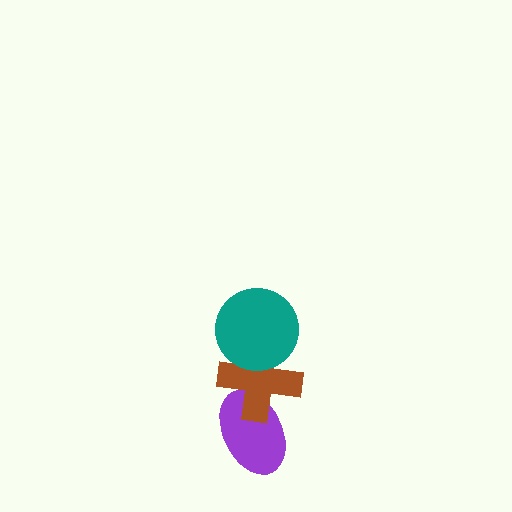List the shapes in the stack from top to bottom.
From top to bottom: the teal circle, the brown cross, the purple ellipse.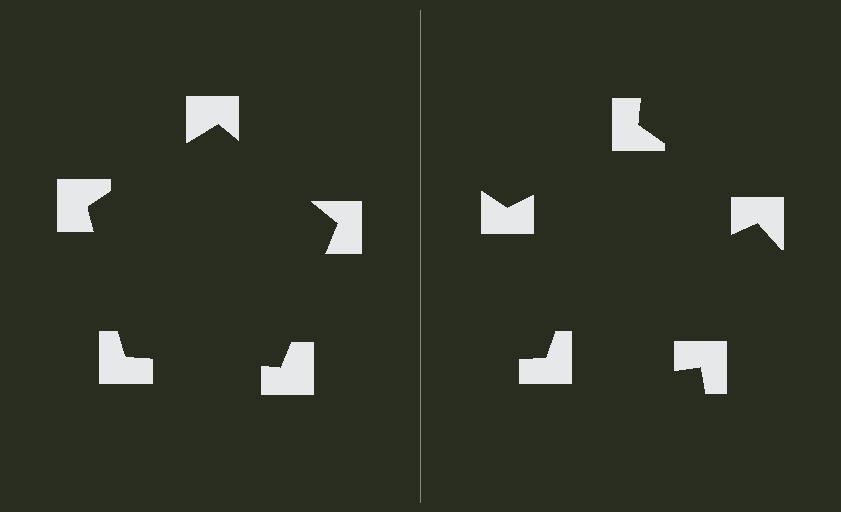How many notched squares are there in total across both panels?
10 — 5 on each side.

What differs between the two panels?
The notched squares are positioned identically on both sides; only the wedge orientations differ. On the left they align to a pentagon; on the right they are misaligned.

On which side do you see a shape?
An illusory pentagon appears on the left side. On the right side the wedge cuts are rotated, so no coherent shape forms.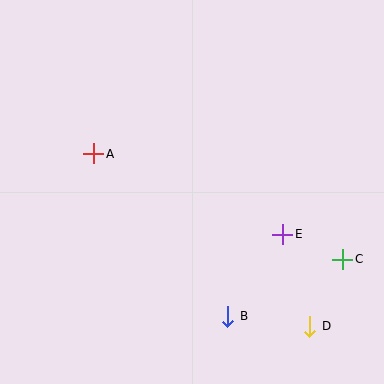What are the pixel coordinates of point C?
Point C is at (343, 259).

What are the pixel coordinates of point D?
Point D is at (310, 326).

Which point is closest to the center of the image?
Point E at (283, 234) is closest to the center.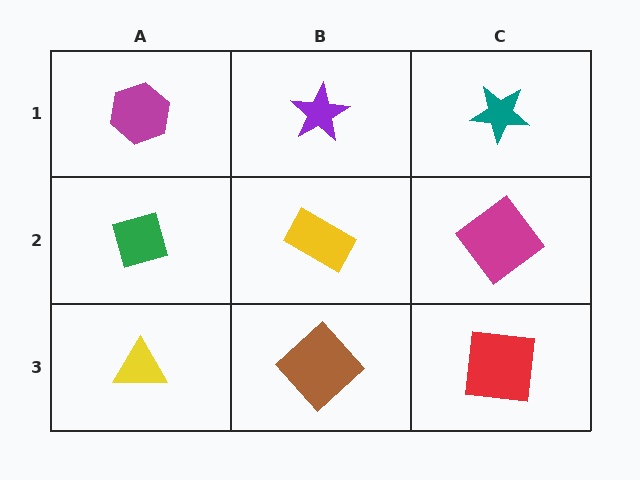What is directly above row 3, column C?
A magenta diamond.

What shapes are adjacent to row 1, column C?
A magenta diamond (row 2, column C), a purple star (row 1, column B).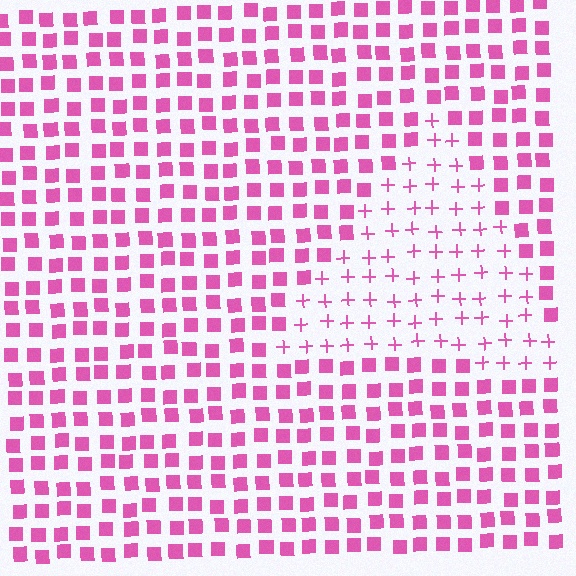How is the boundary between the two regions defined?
The boundary is defined by a change in element shape: plus signs inside vs. squares outside. All elements share the same color and spacing.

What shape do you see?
I see a triangle.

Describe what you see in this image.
The image is filled with small pink elements arranged in a uniform grid. A triangle-shaped region contains plus signs, while the surrounding area contains squares. The boundary is defined purely by the change in element shape.